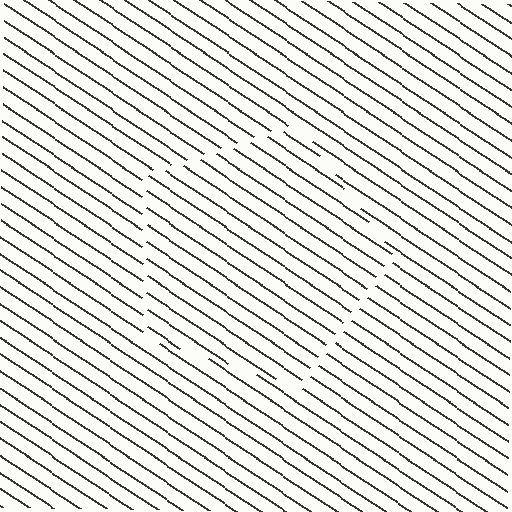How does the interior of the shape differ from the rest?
The interior of the shape contains the same grating, shifted by half a period — the contour is defined by the phase discontinuity where line-ends from the inner and outer gratings abut.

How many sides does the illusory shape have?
5 sides — the line-ends trace a pentagon.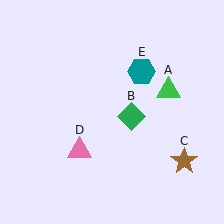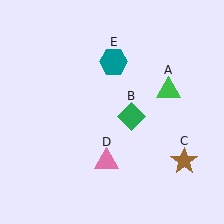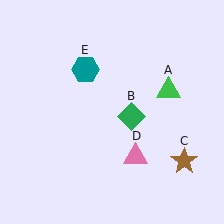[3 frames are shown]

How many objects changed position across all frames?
2 objects changed position: pink triangle (object D), teal hexagon (object E).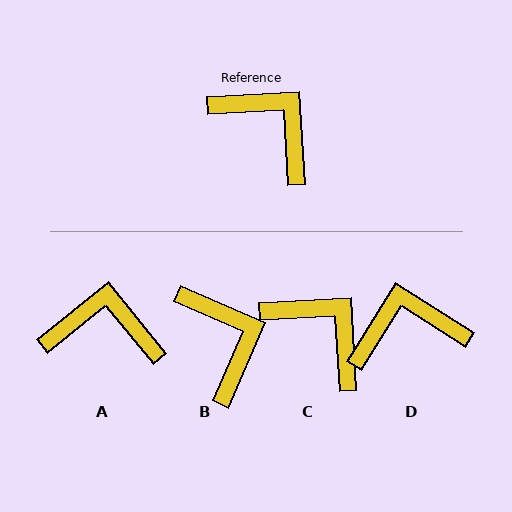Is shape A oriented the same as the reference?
No, it is off by about 36 degrees.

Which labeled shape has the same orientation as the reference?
C.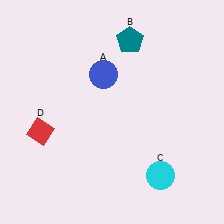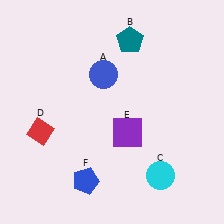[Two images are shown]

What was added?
A purple square (E), a blue pentagon (F) were added in Image 2.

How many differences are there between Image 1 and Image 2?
There are 2 differences between the two images.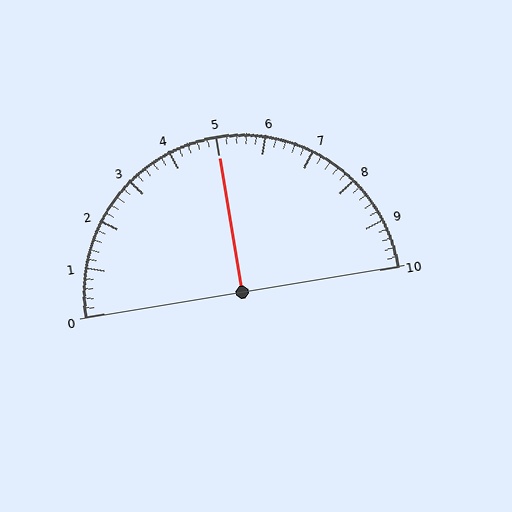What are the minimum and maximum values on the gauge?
The gauge ranges from 0 to 10.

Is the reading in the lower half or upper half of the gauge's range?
The reading is in the upper half of the range (0 to 10).